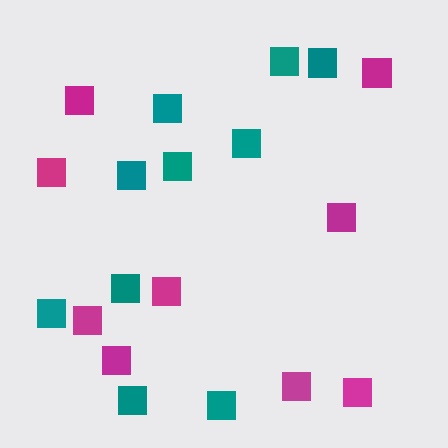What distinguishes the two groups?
There are 2 groups: one group of magenta squares (9) and one group of teal squares (10).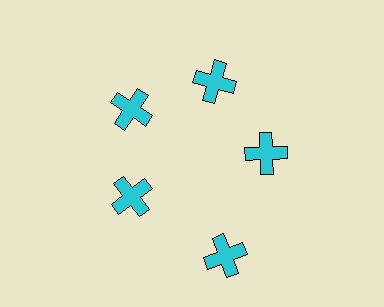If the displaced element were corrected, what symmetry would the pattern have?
It would have 5-fold rotational symmetry — the pattern would map onto itself every 72 degrees.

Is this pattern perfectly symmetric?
No. The 5 cyan crosses are arranged in a ring, but one element near the 5 o'clock position is pushed outward from the center, breaking the 5-fold rotational symmetry.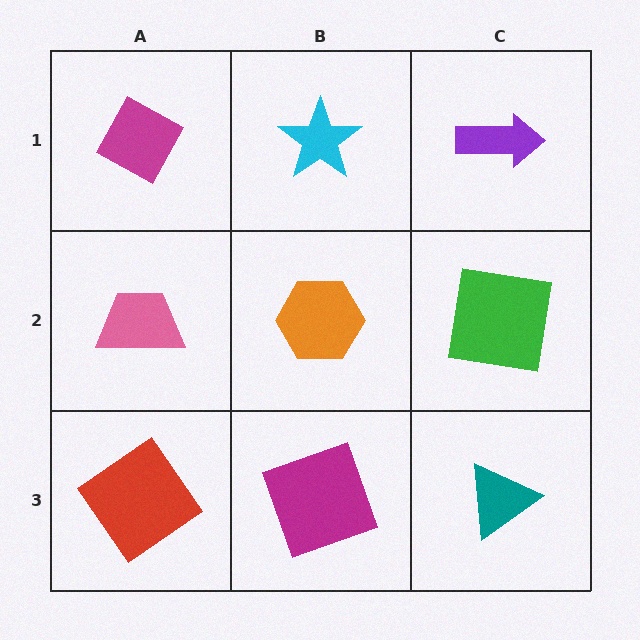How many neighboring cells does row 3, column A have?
2.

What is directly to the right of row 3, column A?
A magenta square.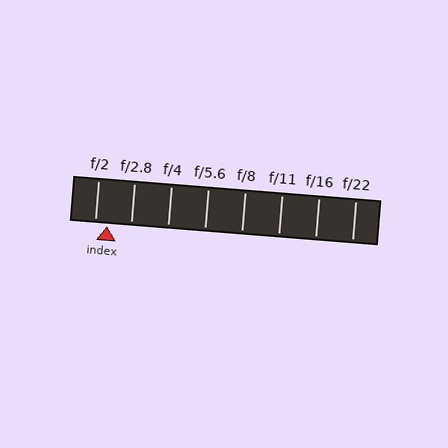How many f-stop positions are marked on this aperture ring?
There are 8 f-stop positions marked.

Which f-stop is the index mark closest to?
The index mark is closest to f/2.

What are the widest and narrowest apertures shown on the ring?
The widest aperture shown is f/2 and the narrowest is f/22.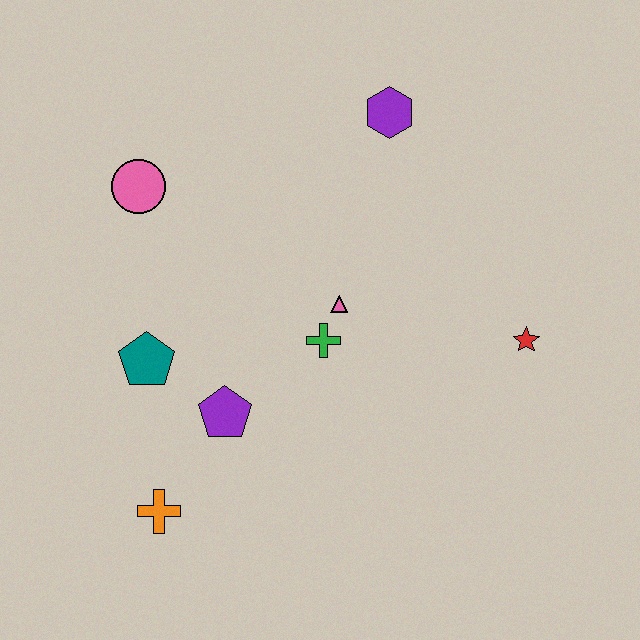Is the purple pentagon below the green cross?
Yes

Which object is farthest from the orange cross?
The purple hexagon is farthest from the orange cross.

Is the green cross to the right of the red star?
No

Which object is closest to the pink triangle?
The green cross is closest to the pink triangle.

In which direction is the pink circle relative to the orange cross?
The pink circle is above the orange cross.